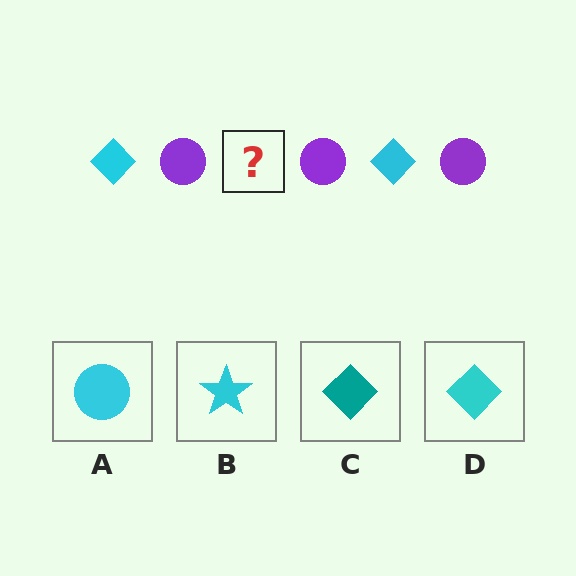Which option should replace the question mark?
Option D.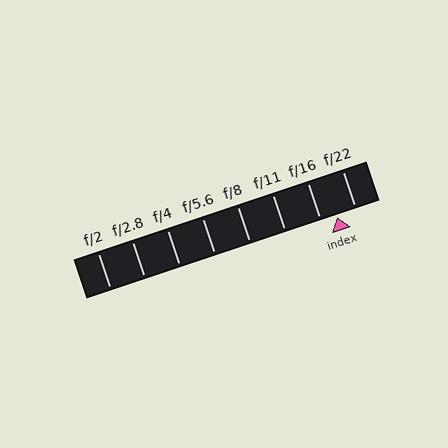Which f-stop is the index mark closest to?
The index mark is closest to f/16.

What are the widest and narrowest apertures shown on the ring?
The widest aperture shown is f/2 and the narrowest is f/22.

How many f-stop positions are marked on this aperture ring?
There are 8 f-stop positions marked.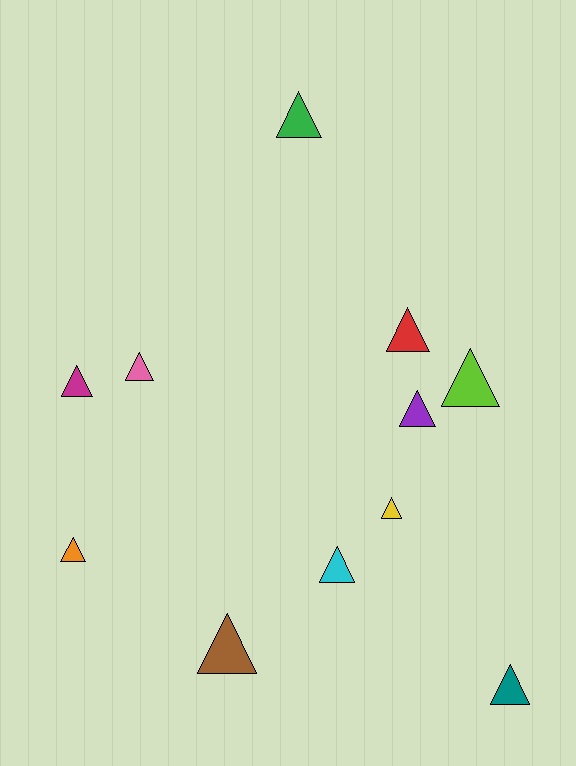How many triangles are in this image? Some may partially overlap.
There are 11 triangles.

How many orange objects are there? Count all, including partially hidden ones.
There is 1 orange object.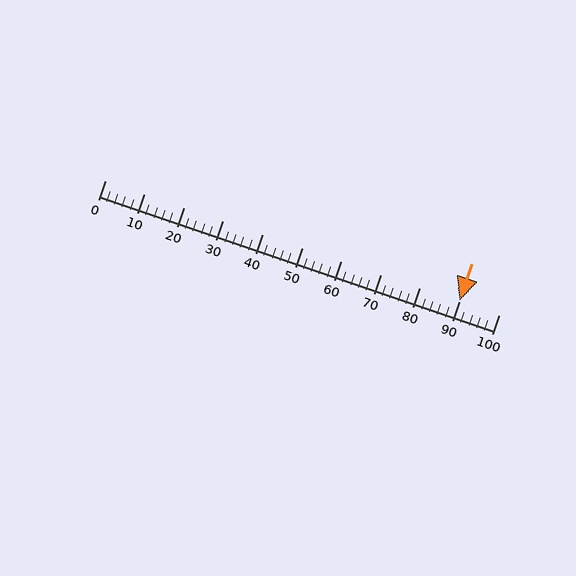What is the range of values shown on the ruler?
The ruler shows values from 0 to 100.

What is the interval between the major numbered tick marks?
The major tick marks are spaced 10 units apart.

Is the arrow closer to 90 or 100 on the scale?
The arrow is closer to 90.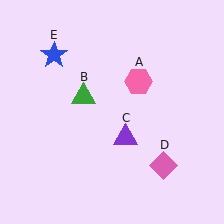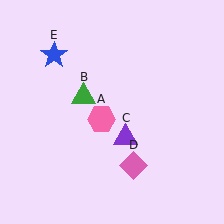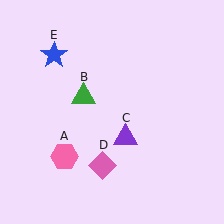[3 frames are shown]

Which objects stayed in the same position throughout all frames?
Green triangle (object B) and purple triangle (object C) and blue star (object E) remained stationary.